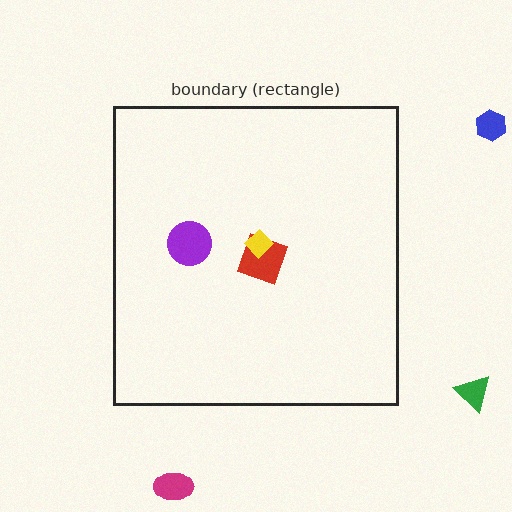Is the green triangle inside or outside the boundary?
Outside.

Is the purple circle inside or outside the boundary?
Inside.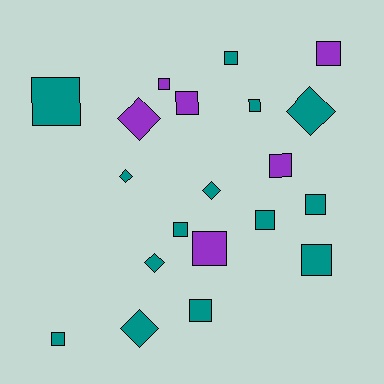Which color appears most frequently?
Teal, with 14 objects.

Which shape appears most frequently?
Square, with 14 objects.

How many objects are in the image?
There are 20 objects.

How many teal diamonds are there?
There are 5 teal diamonds.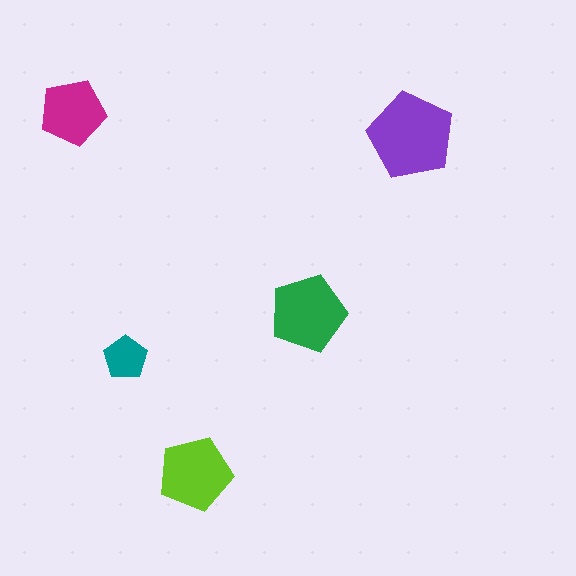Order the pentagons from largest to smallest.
the purple one, the green one, the lime one, the magenta one, the teal one.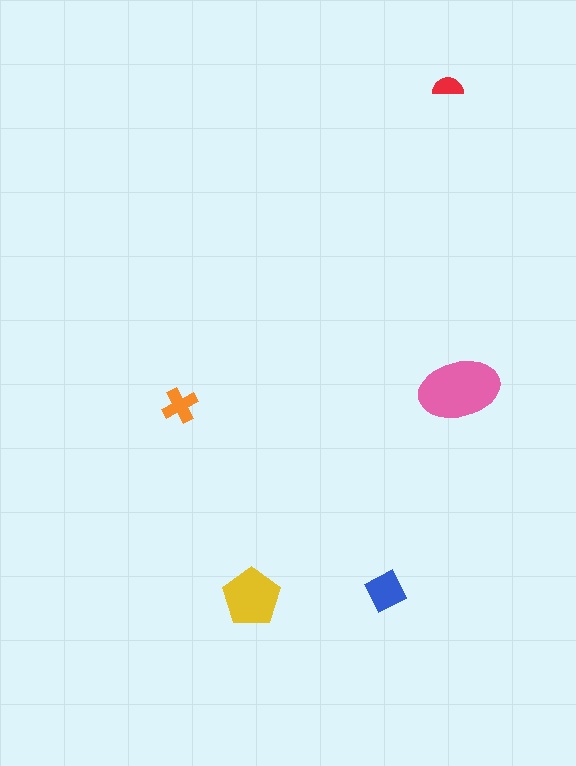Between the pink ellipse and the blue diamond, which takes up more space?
The pink ellipse.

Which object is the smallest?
The red semicircle.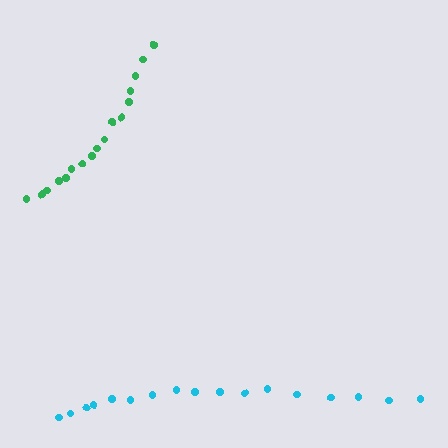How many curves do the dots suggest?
There are 2 distinct paths.